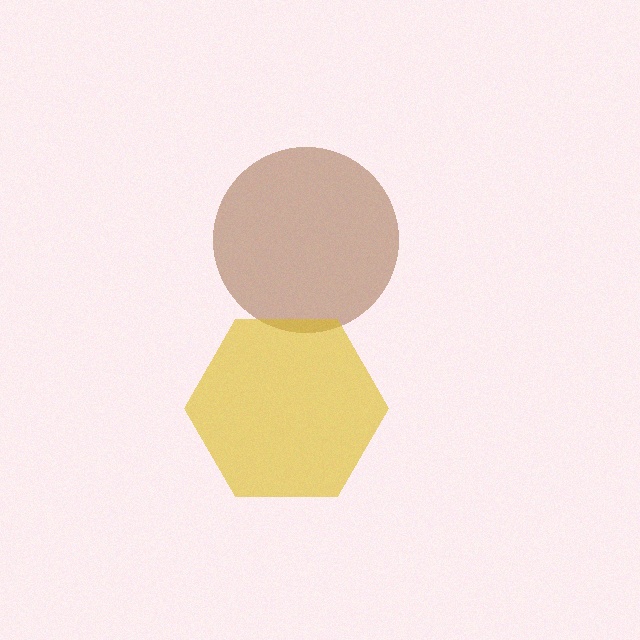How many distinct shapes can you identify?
There are 2 distinct shapes: a brown circle, a yellow hexagon.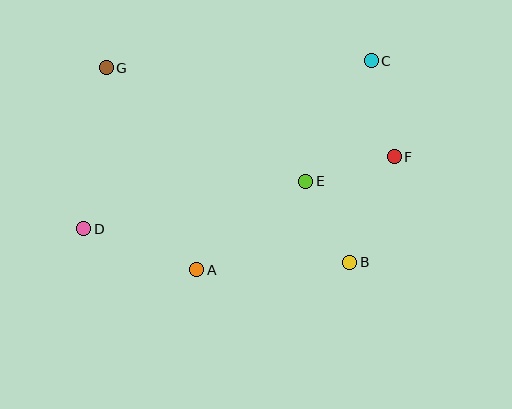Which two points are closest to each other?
Points E and F are closest to each other.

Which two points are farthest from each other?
Points C and D are farthest from each other.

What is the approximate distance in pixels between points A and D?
The distance between A and D is approximately 120 pixels.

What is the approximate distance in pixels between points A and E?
The distance between A and E is approximately 141 pixels.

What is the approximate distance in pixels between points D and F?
The distance between D and F is approximately 318 pixels.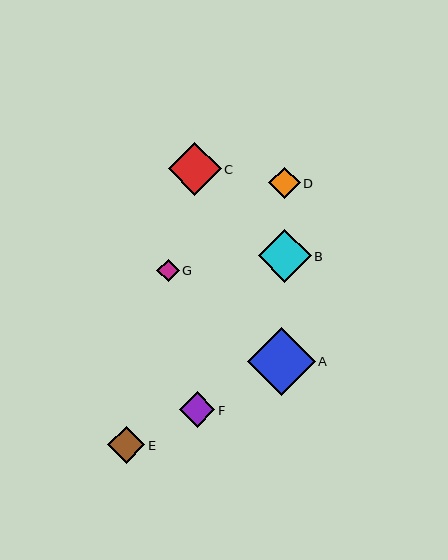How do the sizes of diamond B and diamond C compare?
Diamond B and diamond C are approximately the same size.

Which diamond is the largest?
Diamond A is the largest with a size of approximately 68 pixels.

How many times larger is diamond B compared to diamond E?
Diamond B is approximately 1.4 times the size of diamond E.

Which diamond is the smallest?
Diamond G is the smallest with a size of approximately 22 pixels.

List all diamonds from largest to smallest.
From largest to smallest: A, B, C, E, F, D, G.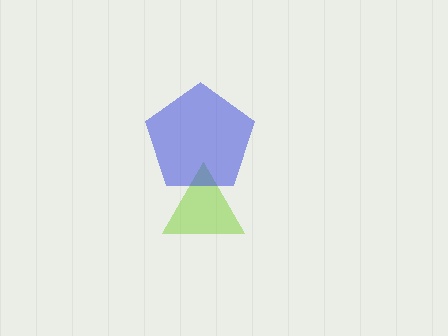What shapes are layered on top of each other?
The layered shapes are: a lime triangle, a blue pentagon.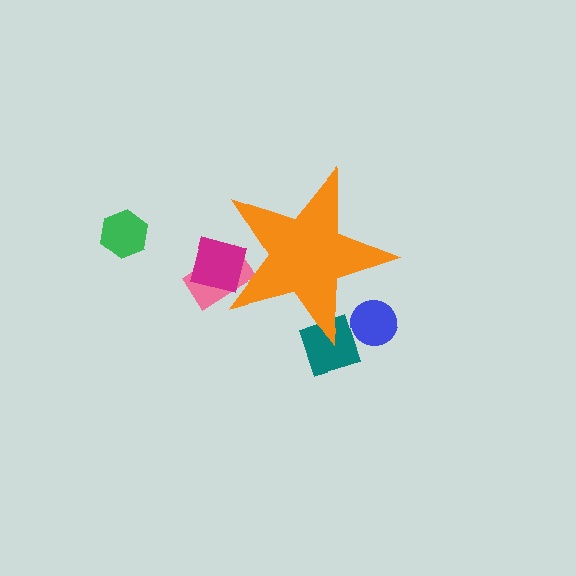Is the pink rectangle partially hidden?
Yes, the pink rectangle is partially hidden behind the orange star.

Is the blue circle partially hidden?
Yes, the blue circle is partially hidden behind the orange star.